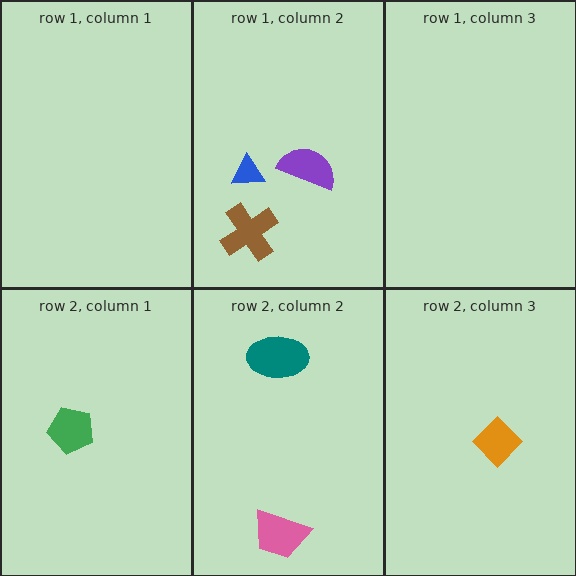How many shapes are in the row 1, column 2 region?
3.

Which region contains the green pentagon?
The row 2, column 1 region.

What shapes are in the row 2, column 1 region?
The green pentagon.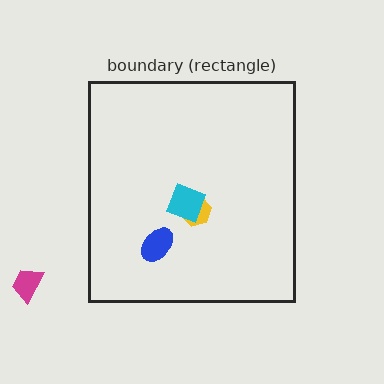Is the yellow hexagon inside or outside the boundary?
Inside.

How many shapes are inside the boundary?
3 inside, 1 outside.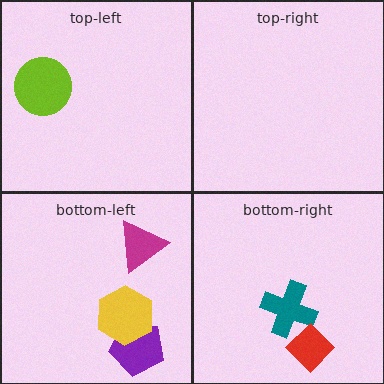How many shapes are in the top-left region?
1.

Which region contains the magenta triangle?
The bottom-left region.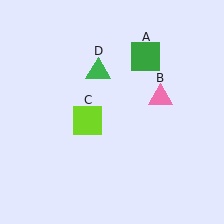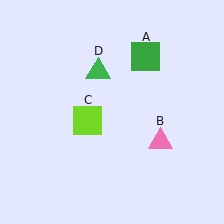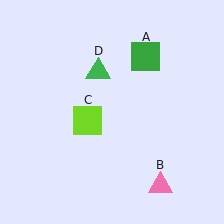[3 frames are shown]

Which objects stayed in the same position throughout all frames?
Green square (object A) and lime square (object C) and green triangle (object D) remained stationary.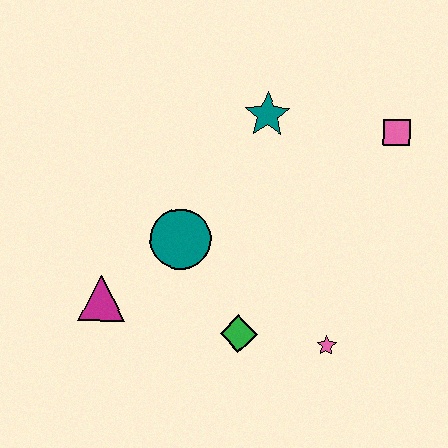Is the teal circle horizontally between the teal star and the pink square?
No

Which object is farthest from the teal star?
The magenta triangle is farthest from the teal star.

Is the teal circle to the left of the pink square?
Yes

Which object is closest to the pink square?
The teal star is closest to the pink square.